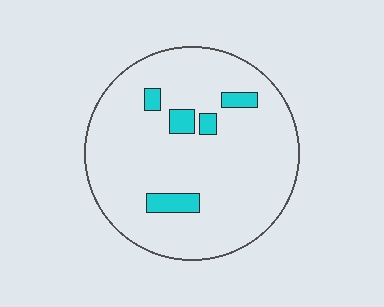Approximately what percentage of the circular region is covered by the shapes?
Approximately 10%.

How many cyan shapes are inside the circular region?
5.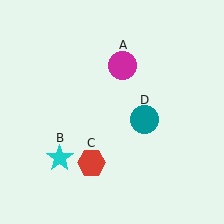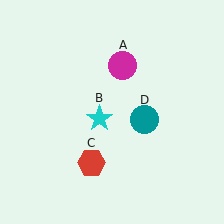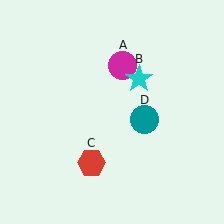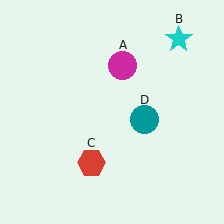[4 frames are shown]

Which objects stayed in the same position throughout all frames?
Magenta circle (object A) and red hexagon (object C) and teal circle (object D) remained stationary.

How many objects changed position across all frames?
1 object changed position: cyan star (object B).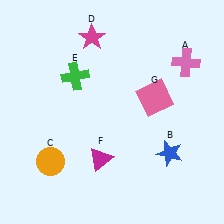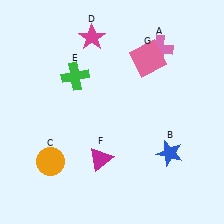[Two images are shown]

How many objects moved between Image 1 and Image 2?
2 objects moved between the two images.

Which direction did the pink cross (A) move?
The pink cross (A) moved left.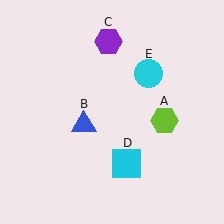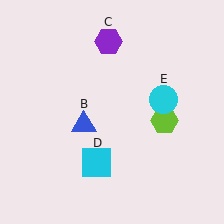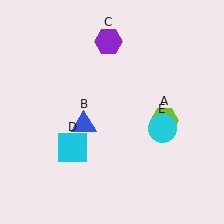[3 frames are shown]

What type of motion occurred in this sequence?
The cyan square (object D), cyan circle (object E) rotated clockwise around the center of the scene.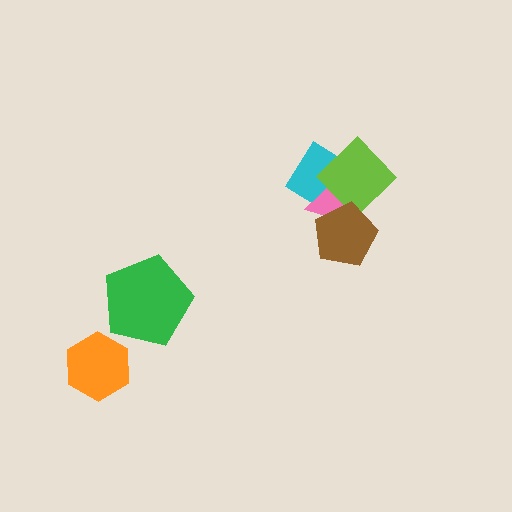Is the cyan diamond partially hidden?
Yes, it is partially covered by another shape.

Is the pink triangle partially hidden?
Yes, it is partially covered by another shape.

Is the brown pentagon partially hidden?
No, no other shape covers it.